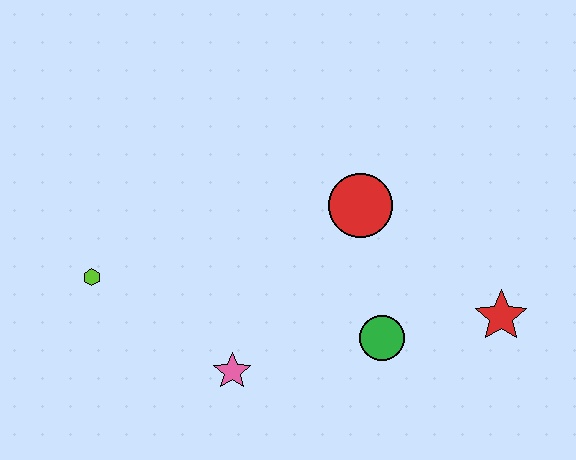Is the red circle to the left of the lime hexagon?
No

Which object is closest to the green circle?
The red star is closest to the green circle.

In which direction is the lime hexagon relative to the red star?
The lime hexagon is to the left of the red star.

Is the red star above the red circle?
No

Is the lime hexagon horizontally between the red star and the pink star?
No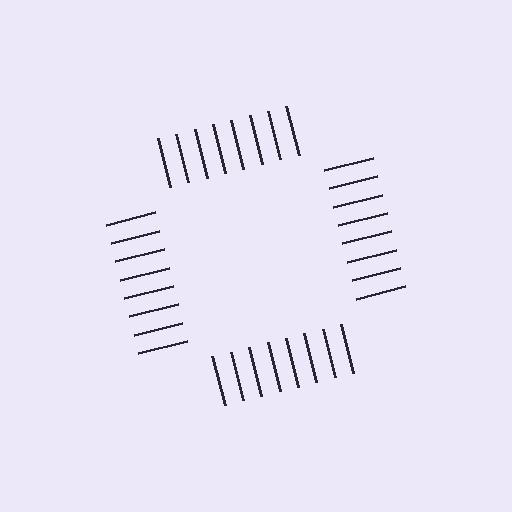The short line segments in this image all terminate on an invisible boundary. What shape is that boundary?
An illusory square — the line segments terminate on its edges but no continuous stroke is drawn.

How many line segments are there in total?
32 — 8 along each of the 4 edges.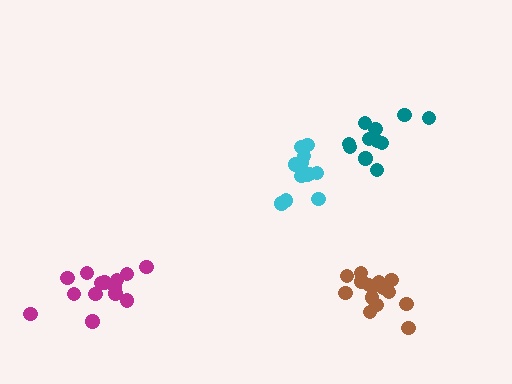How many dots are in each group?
Group 1: 14 dots, Group 2: 12 dots, Group 3: 15 dots, Group 4: 11 dots (52 total).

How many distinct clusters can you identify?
There are 4 distinct clusters.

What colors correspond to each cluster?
The clusters are colored: magenta, cyan, brown, teal.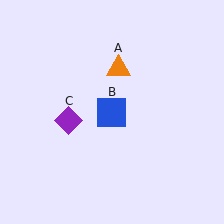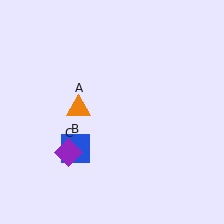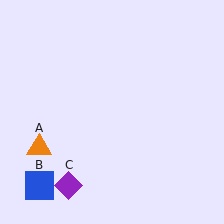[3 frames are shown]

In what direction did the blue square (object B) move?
The blue square (object B) moved down and to the left.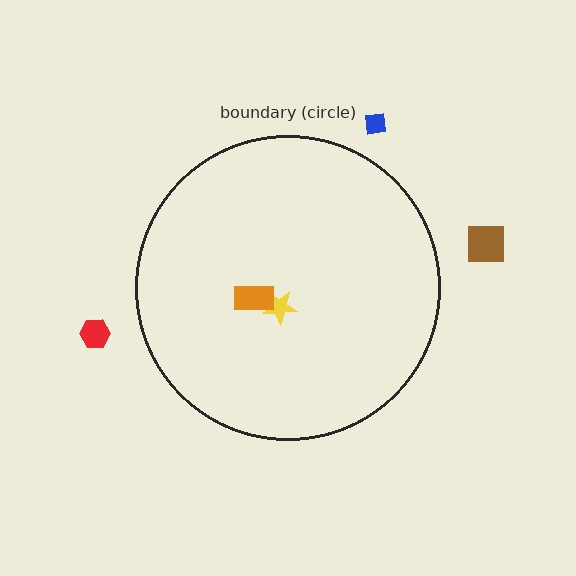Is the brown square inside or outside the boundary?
Outside.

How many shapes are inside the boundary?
2 inside, 3 outside.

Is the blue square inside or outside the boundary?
Outside.